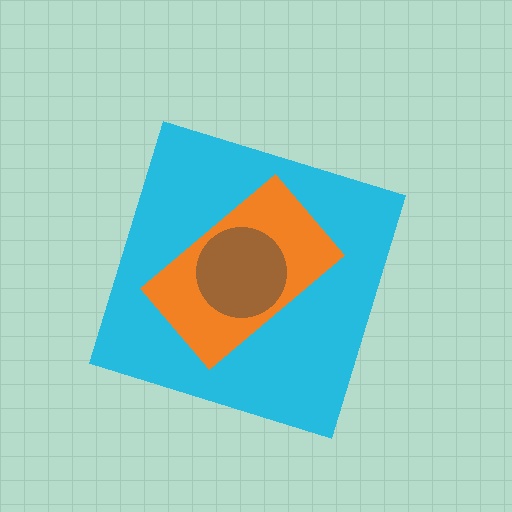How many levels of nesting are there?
3.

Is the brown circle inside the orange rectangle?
Yes.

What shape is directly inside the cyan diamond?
The orange rectangle.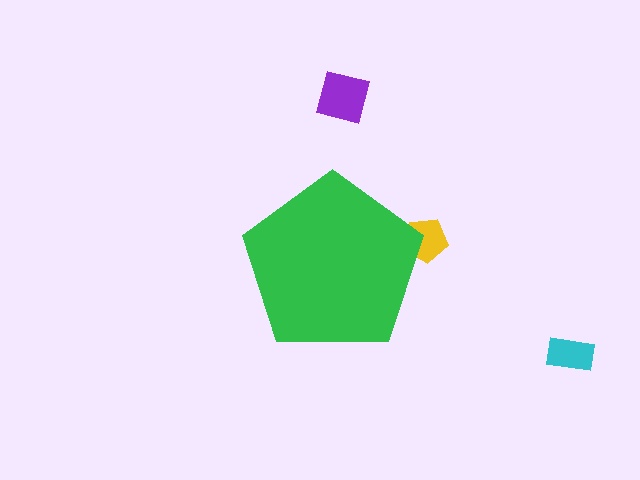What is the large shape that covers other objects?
A green pentagon.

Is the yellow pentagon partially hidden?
Yes, the yellow pentagon is partially hidden behind the green pentagon.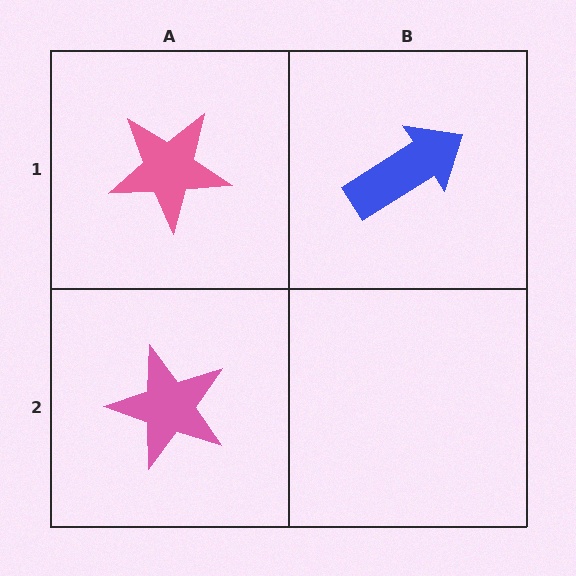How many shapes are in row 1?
2 shapes.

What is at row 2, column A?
A pink star.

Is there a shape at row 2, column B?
No, that cell is empty.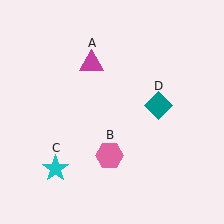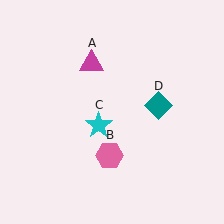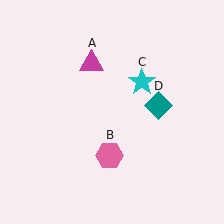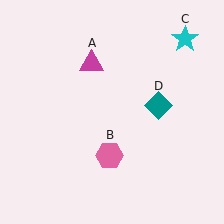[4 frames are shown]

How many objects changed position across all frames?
1 object changed position: cyan star (object C).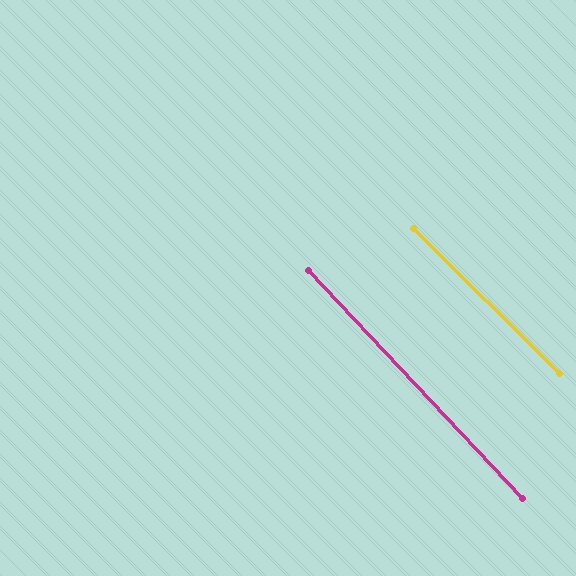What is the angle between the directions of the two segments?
Approximately 2 degrees.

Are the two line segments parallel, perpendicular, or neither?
Parallel — their directions differ by only 1.9°.